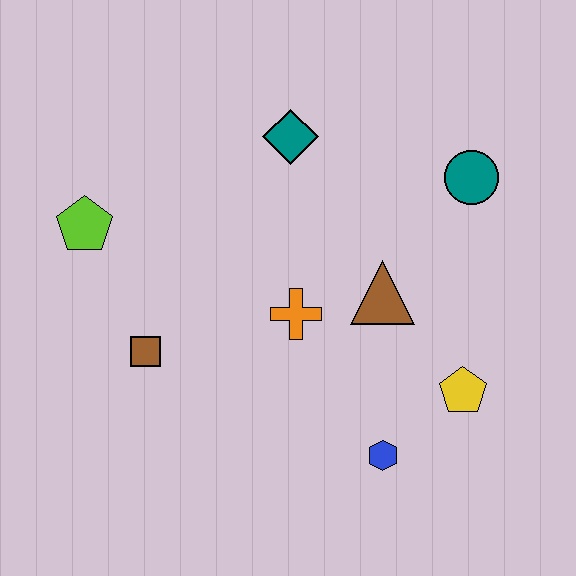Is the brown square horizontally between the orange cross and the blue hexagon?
No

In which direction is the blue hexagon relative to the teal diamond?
The blue hexagon is below the teal diamond.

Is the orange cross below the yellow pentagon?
No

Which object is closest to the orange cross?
The brown triangle is closest to the orange cross.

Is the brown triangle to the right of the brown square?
Yes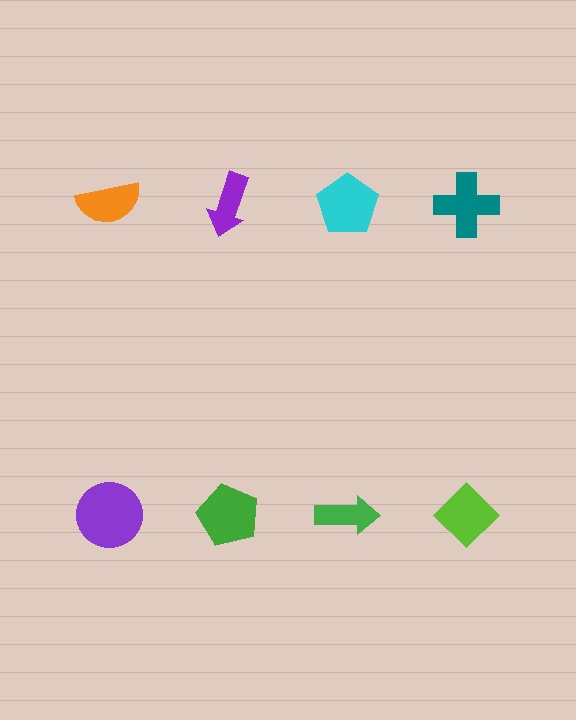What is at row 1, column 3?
A cyan pentagon.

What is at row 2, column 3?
A green arrow.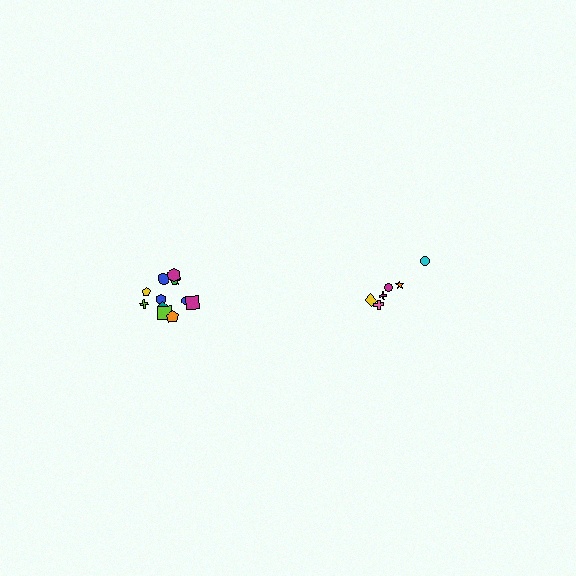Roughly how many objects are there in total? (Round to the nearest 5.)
Roughly 20 objects in total.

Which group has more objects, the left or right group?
The left group.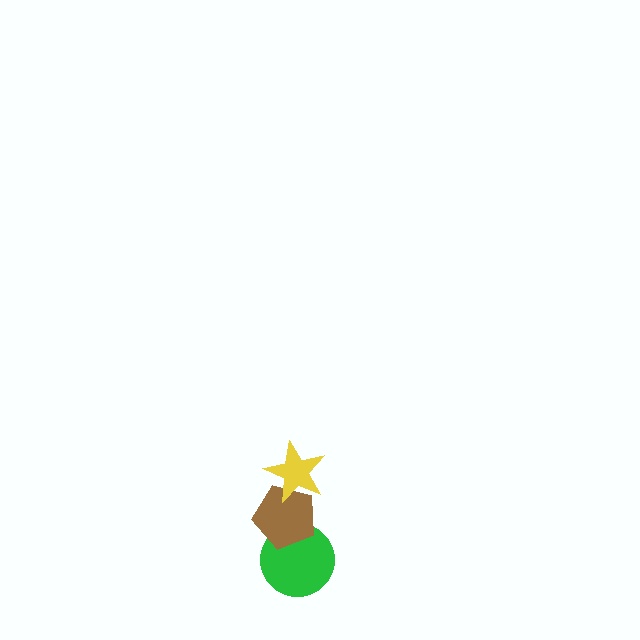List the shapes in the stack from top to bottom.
From top to bottom: the yellow star, the brown pentagon, the green circle.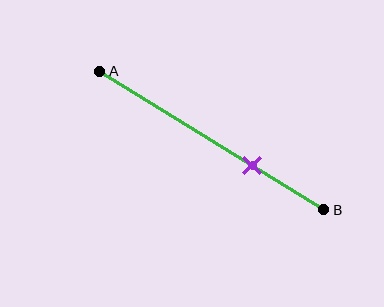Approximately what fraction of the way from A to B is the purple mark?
The purple mark is approximately 70% of the way from A to B.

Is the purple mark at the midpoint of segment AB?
No, the mark is at about 70% from A, not at the 50% midpoint.